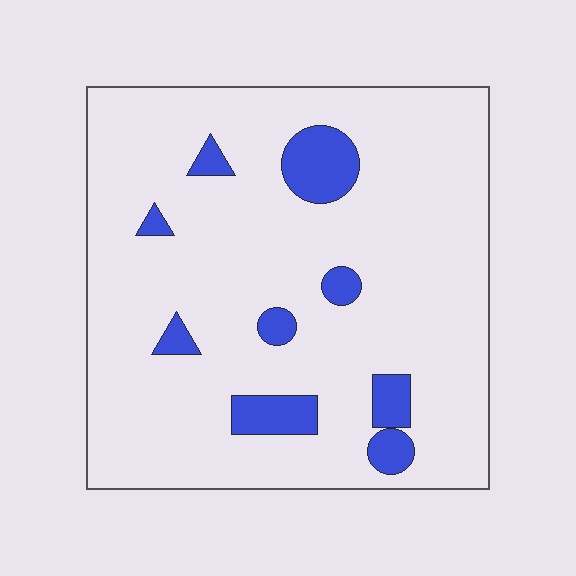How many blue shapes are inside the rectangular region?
9.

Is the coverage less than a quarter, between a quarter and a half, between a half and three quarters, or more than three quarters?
Less than a quarter.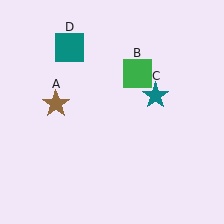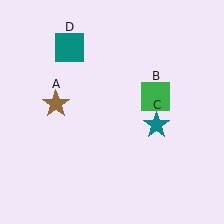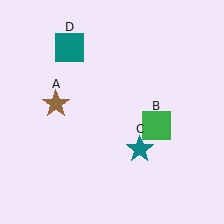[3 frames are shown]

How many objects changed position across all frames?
2 objects changed position: green square (object B), teal star (object C).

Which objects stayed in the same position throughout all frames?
Brown star (object A) and teal square (object D) remained stationary.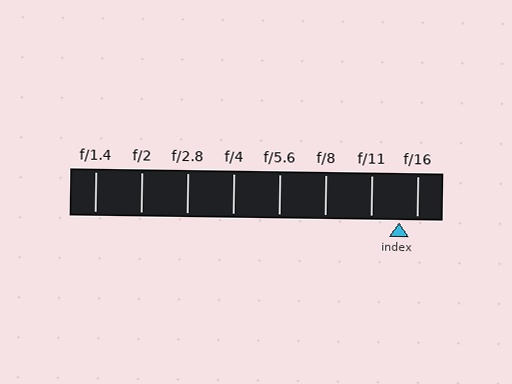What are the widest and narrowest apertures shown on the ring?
The widest aperture shown is f/1.4 and the narrowest is f/16.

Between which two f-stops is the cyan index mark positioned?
The index mark is between f/11 and f/16.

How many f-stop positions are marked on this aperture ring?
There are 8 f-stop positions marked.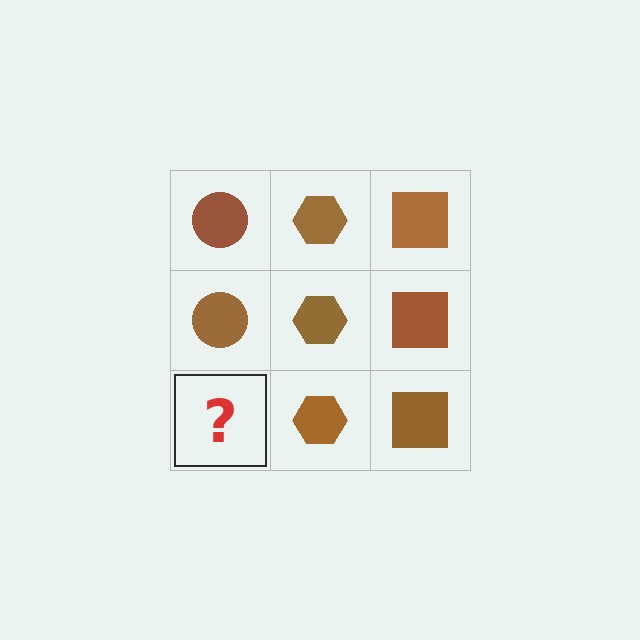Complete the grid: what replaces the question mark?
The question mark should be replaced with a brown circle.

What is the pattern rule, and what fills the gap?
The rule is that each column has a consistent shape. The gap should be filled with a brown circle.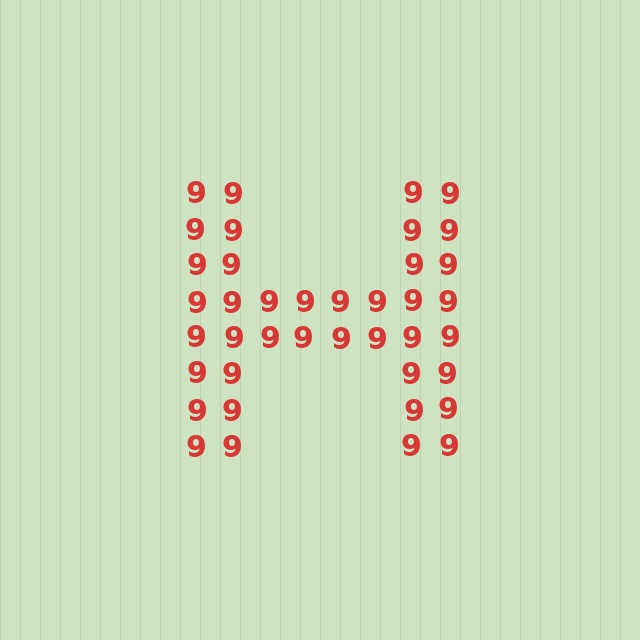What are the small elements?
The small elements are digit 9's.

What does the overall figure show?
The overall figure shows the letter H.